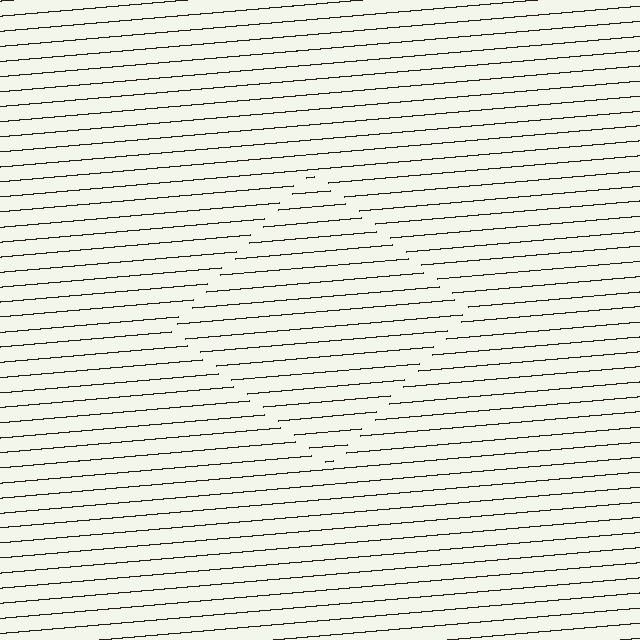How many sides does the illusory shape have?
4 sides — the line-ends trace a square.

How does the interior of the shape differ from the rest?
The interior of the shape contains the same grating, shifted by half a period — the contour is defined by the phase discontinuity where line-ends from the inner and outer gratings abut.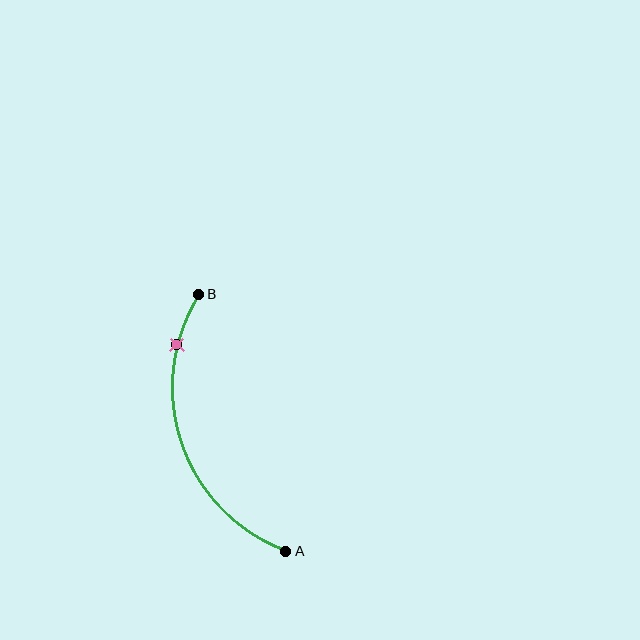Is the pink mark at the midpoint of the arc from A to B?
No. The pink mark lies on the arc but is closer to endpoint B. The arc midpoint would be at the point on the curve equidistant along the arc from both A and B.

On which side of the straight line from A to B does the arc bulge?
The arc bulges to the left of the straight line connecting A and B.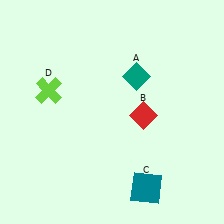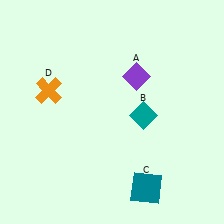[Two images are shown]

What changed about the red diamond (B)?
In Image 1, B is red. In Image 2, it changed to teal.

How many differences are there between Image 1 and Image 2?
There are 3 differences between the two images.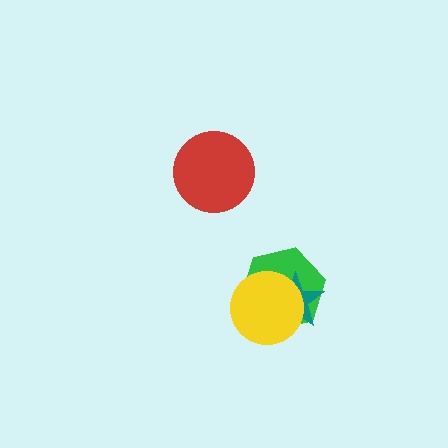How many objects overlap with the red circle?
0 objects overlap with the red circle.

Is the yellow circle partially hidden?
No, no other shape covers it.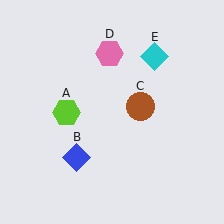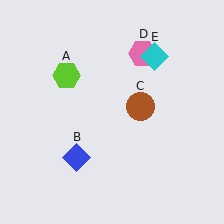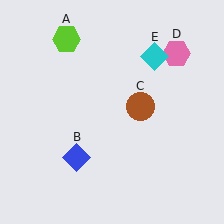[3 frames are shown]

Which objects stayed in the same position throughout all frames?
Blue diamond (object B) and brown circle (object C) and cyan diamond (object E) remained stationary.